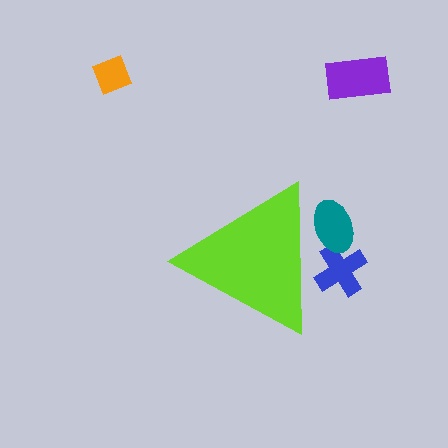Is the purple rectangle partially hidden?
No, the purple rectangle is fully visible.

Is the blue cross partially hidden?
Yes, the blue cross is partially hidden behind the lime triangle.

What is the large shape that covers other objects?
A lime triangle.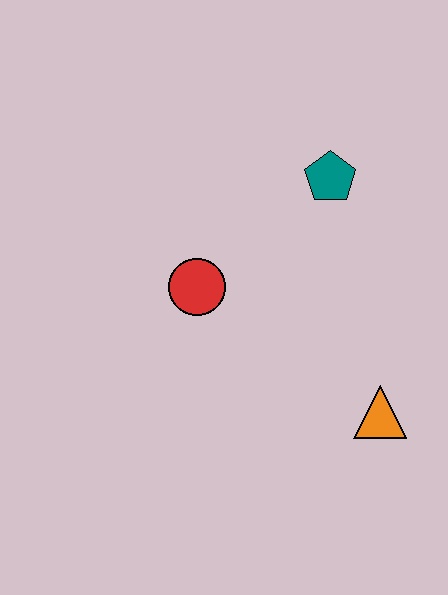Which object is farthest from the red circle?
The orange triangle is farthest from the red circle.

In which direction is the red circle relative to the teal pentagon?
The red circle is to the left of the teal pentagon.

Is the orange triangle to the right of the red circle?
Yes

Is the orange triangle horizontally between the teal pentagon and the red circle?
No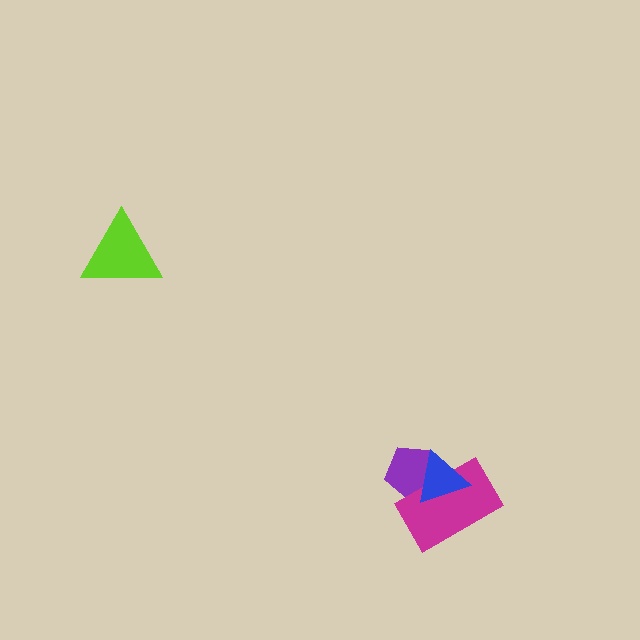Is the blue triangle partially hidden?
No, no other shape covers it.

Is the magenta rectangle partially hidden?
Yes, it is partially covered by another shape.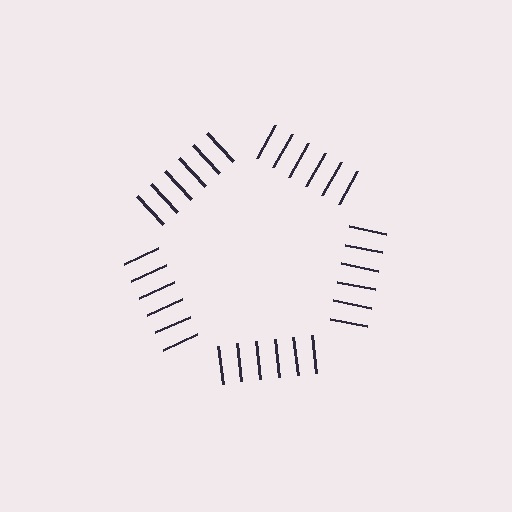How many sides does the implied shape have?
5 sides — the line-ends trace a pentagon.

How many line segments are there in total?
30 — 6 along each of the 5 edges.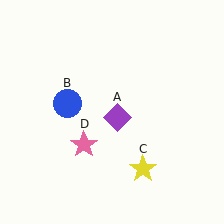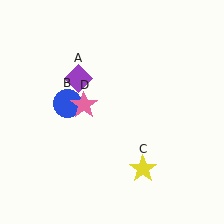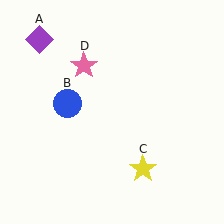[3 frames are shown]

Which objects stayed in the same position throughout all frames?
Blue circle (object B) and yellow star (object C) remained stationary.